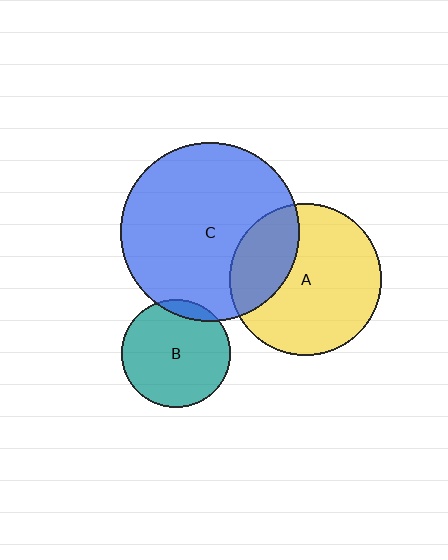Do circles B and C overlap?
Yes.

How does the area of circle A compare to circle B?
Approximately 2.0 times.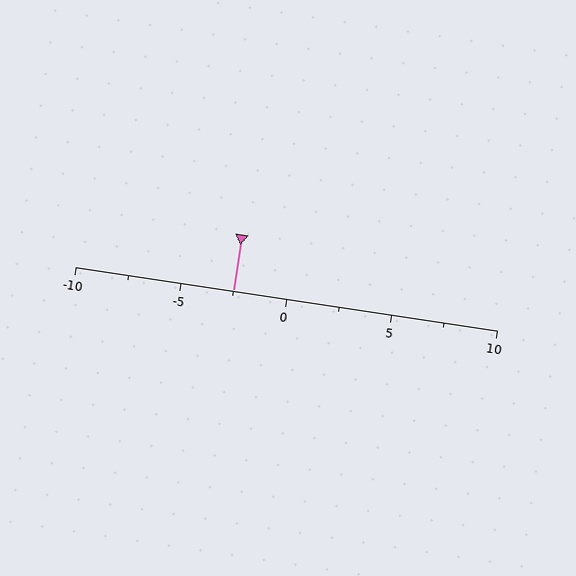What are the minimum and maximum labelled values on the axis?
The axis runs from -10 to 10.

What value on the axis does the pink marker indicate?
The marker indicates approximately -2.5.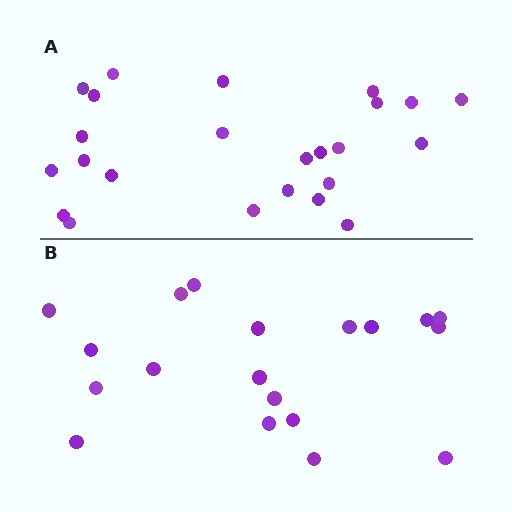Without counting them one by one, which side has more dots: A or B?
Region A (the top region) has more dots.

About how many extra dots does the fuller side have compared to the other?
Region A has about 5 more dots than region B.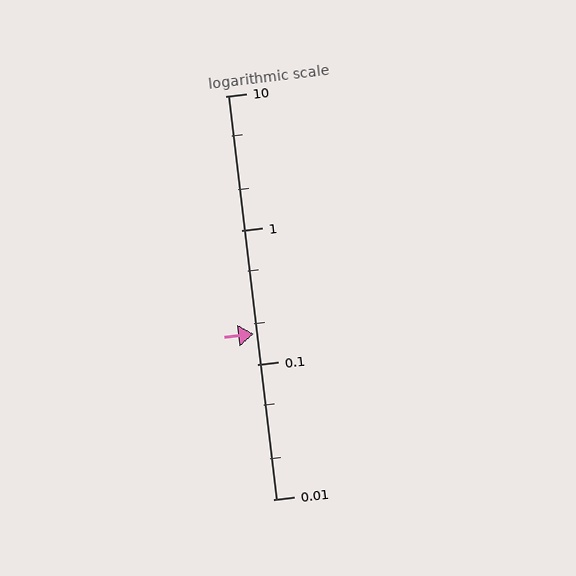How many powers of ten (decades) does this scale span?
The scale spans 3 decades, from 0.01 to 10.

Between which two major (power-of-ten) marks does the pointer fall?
The pointer is between 0.1 and 1.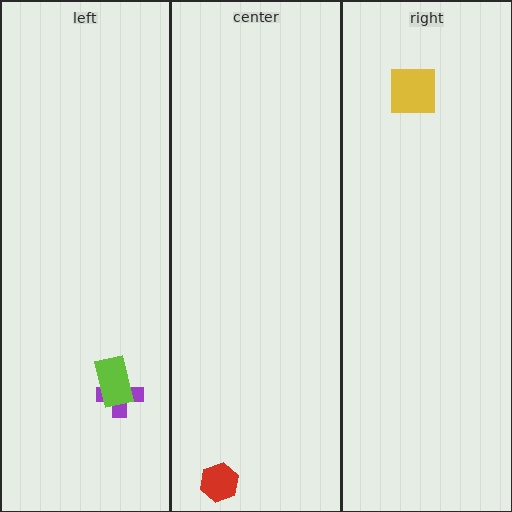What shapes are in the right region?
The yellow square.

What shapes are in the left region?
The purple cross, the lime rectangle.